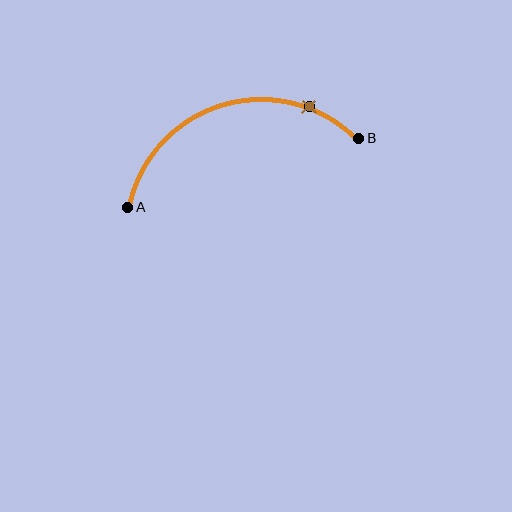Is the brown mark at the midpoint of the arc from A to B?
No. The brown mark lies on the arc but is closer to endpoint B. The arc midpoint would be at the point on the curve equidistant along the arc from both A and B.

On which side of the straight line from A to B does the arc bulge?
The arc bulges above the straight line connecting A and B.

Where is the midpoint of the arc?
The arc midpoint is the point on the curve farthest from the straight line joining A and B. It sits above that line.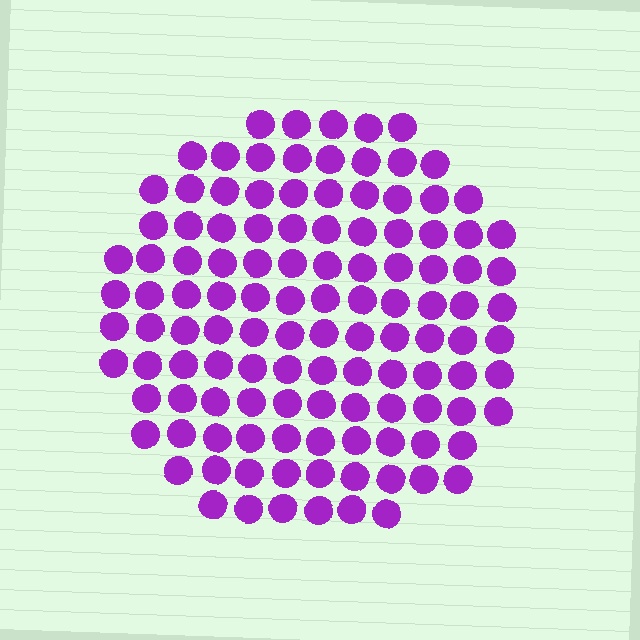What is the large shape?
The large shape is a circle.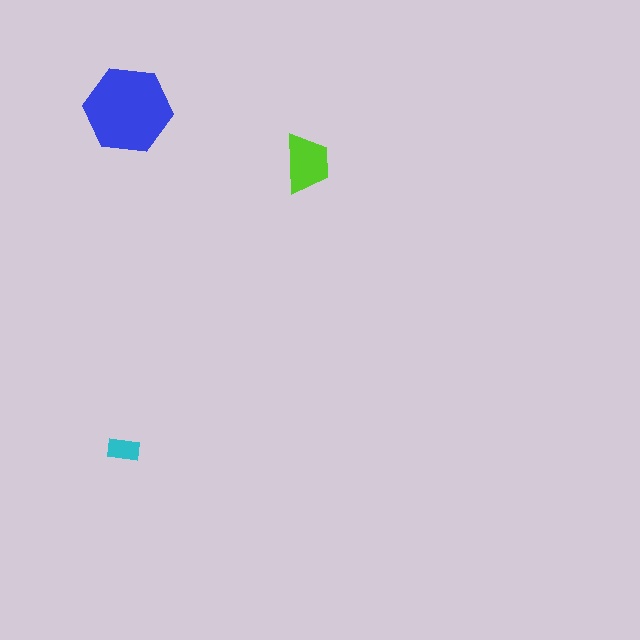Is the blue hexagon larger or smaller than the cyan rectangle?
Larger.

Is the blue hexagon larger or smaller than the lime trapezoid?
Larger.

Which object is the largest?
The blue hexagon.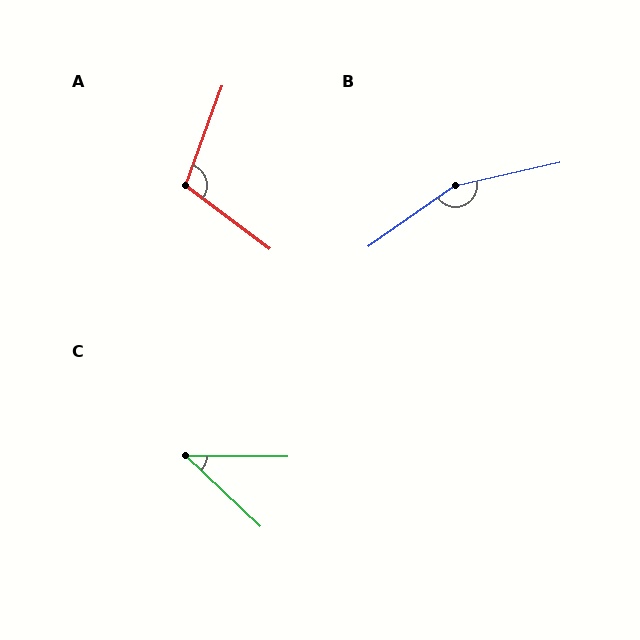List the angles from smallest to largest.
C (43°), A (107°), B (157°).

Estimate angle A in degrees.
Approximately 107 degrees.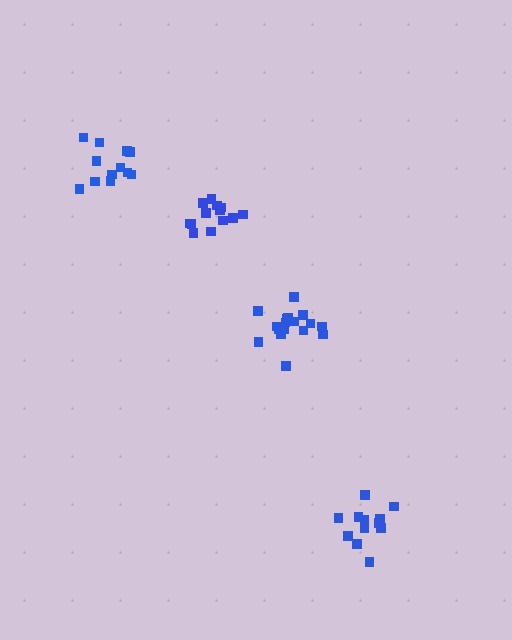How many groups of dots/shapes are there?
There are 4 groups.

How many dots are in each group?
Group 1: 12 dots, Group 2: 12 dots, Group 3: 17 dots, Group 4: 13 dots (54 total).